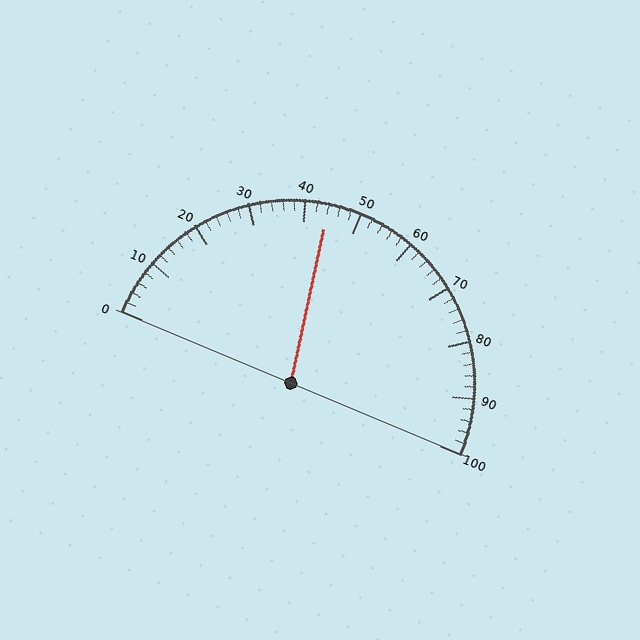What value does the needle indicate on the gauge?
The needle indicates approximately 44.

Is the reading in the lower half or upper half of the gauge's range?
The reading is in the lower half of the range (0 to 100).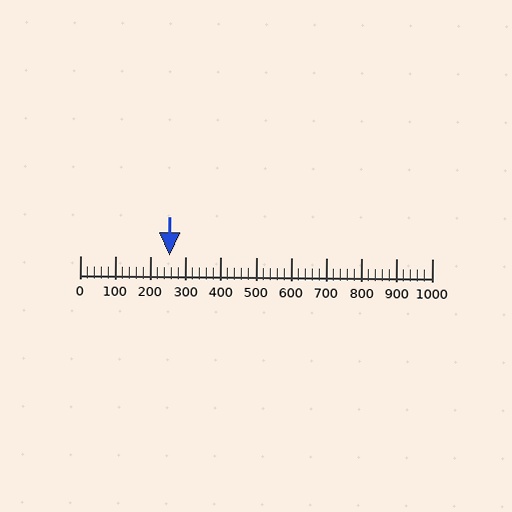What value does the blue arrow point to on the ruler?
The blue arrow points to approximately 254.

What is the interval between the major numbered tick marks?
The major tick marks are spaced 100 units apart.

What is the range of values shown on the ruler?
The ruler shows values from 0 to 1000.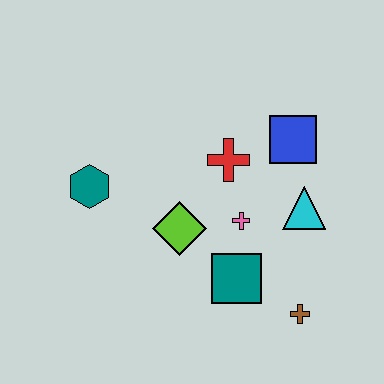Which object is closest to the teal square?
The pink cross is closest to the teal square.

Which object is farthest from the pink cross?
The teal hexagon is farthest from the pink cross.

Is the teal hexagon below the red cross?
Yes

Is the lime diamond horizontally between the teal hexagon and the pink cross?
Yes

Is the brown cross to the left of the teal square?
No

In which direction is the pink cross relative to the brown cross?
The pink cross is above the brown cross.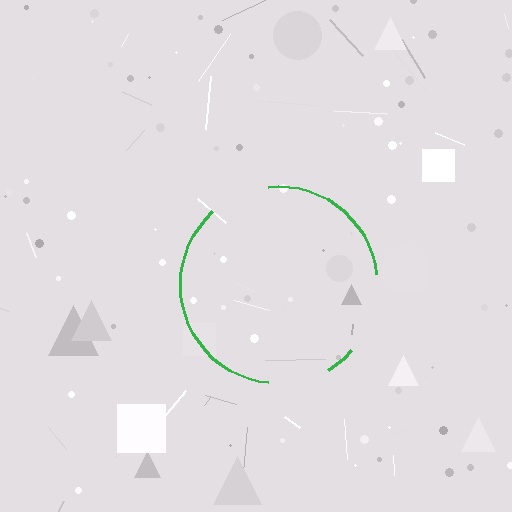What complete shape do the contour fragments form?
The contour fragments form a circle.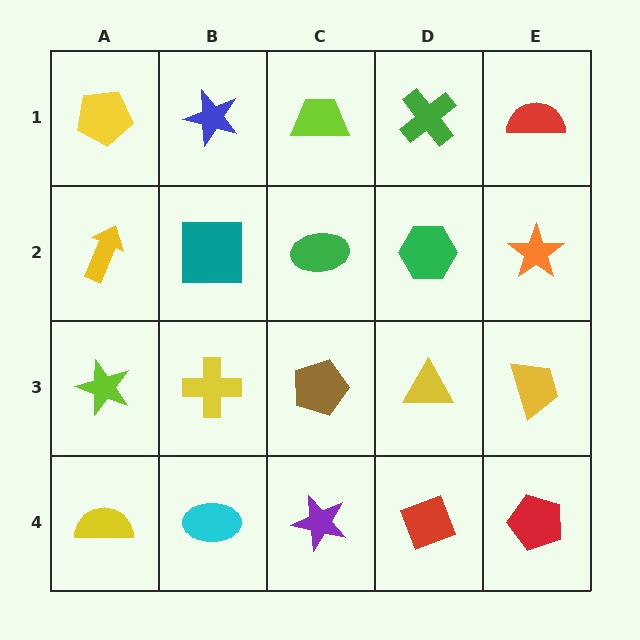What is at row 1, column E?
A red semicircle.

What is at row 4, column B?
A cyan ellipse.